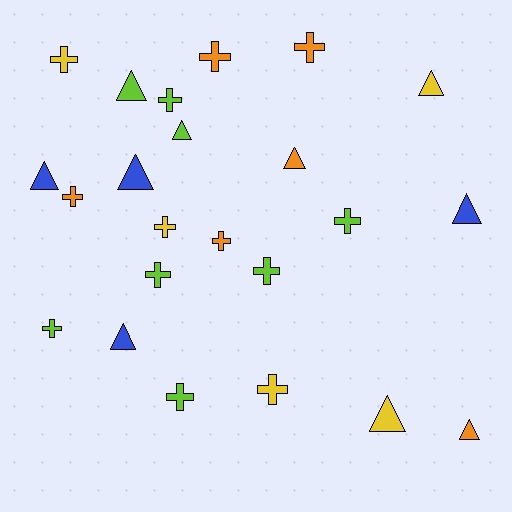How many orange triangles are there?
There are 2 orange triangles.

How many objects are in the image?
There are 23 objects.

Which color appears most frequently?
Lime, with 8 objects.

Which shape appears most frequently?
Cross, with 13 objects.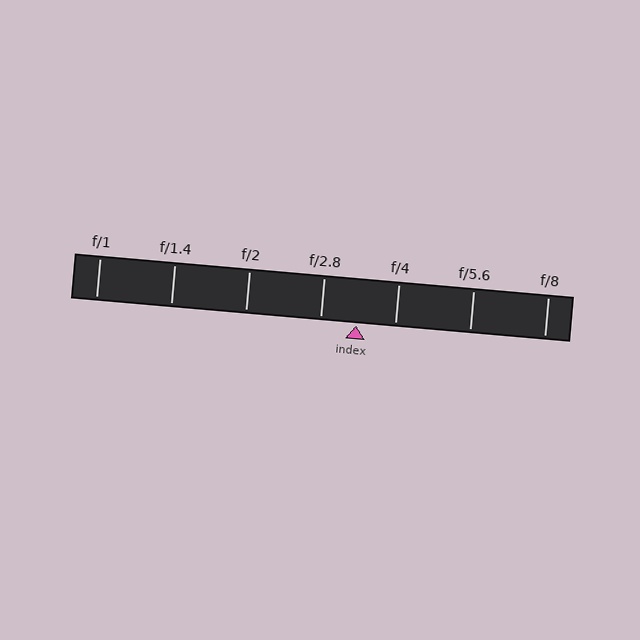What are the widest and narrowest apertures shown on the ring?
The widest aperture shown is f/1 and the narrowest is f/8.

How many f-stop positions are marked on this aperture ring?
There are 7 f-stop positions marked.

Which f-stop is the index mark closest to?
The index mark is closest to f/2.8.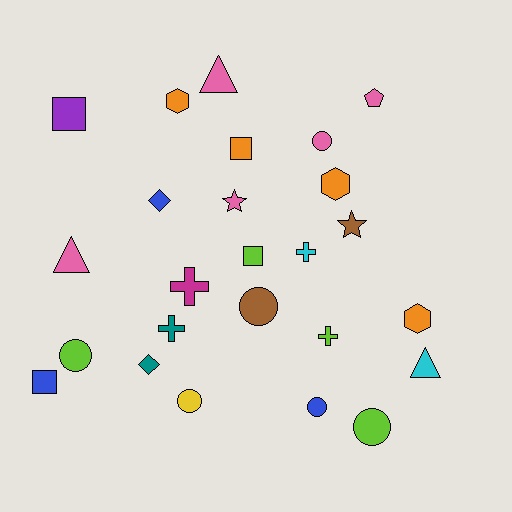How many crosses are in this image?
There are 4 crosses.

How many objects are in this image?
There are 25 objects.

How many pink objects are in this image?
There are 5 pink objects.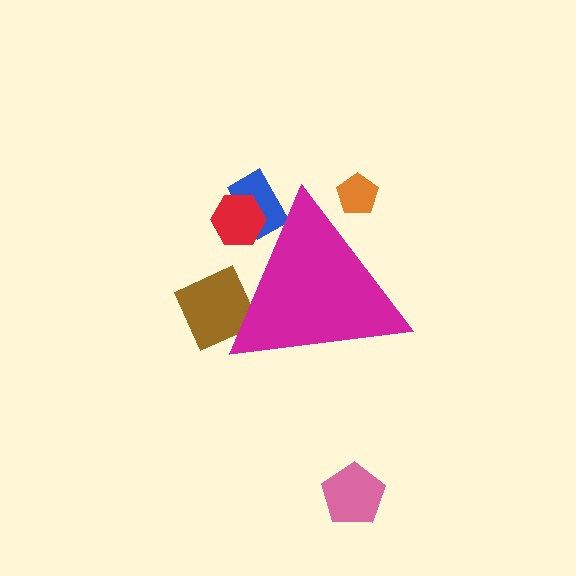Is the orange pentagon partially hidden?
Yes, the orange pentagon is partially hidden behind the magenta triangle.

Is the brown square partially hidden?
Yes, the brown square is partially hidden behind the magenta triangle.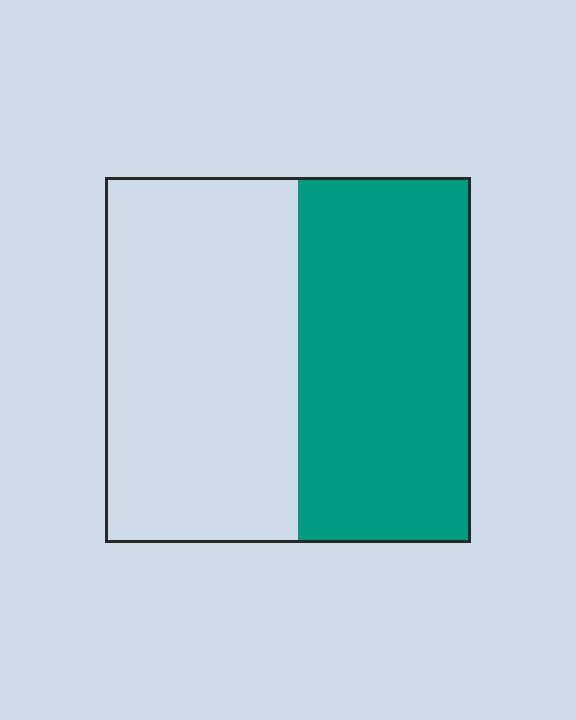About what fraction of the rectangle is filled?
About one half (1/2).